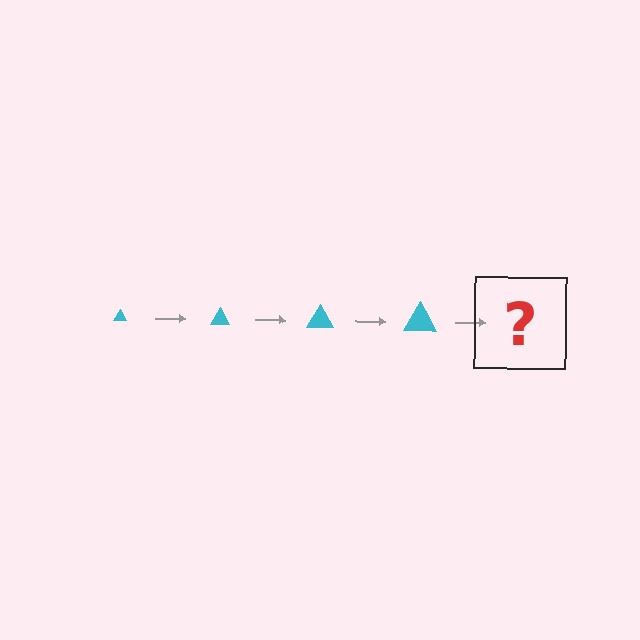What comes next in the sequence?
The next element should be a cyan triangle, larger than the previous one.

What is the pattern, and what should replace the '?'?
The pattern is that the triangle gets progressively larger each step. The '?' should be a cyan triangle, larger than the previous one.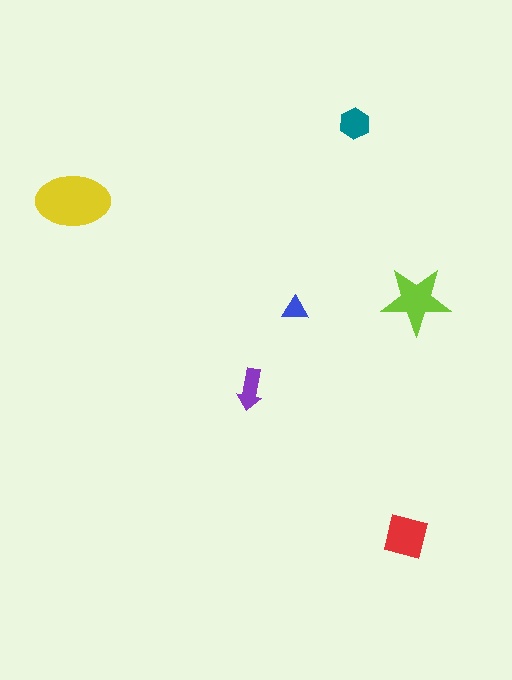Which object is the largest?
The yellow ellipse.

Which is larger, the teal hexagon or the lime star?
The lime star.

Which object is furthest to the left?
The yellow ellipse is leftmost.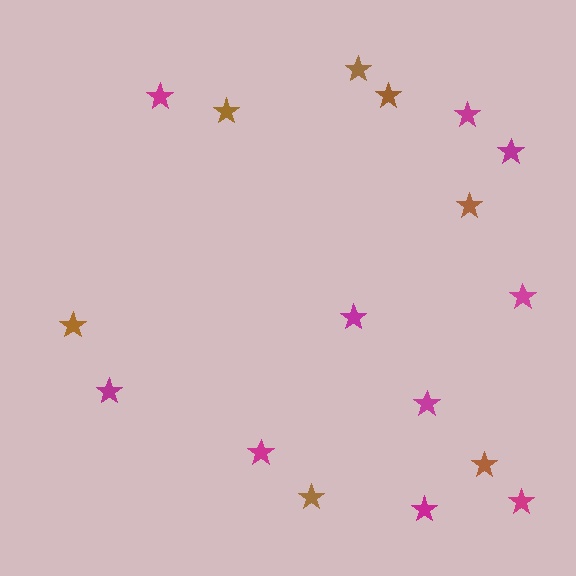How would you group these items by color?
There are 2 groups: one group of magenta stars (10) and one group of brown stars (7).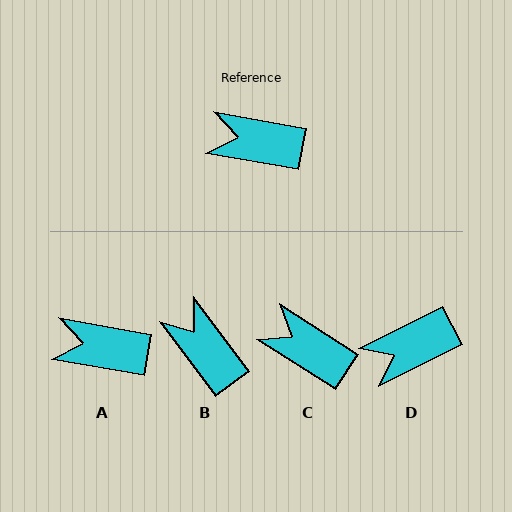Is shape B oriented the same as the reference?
No, it is off by about 43 degrees.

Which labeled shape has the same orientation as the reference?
A.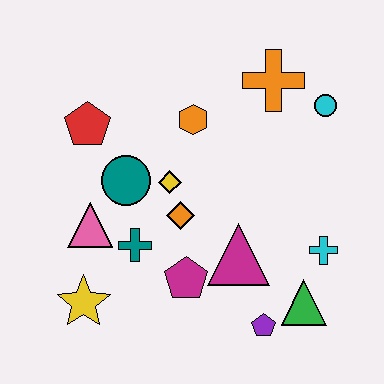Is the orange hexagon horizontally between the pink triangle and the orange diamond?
No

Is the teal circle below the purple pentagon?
No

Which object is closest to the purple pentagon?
The green triangle is closest to the purple pentagon.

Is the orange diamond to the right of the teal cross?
Yes